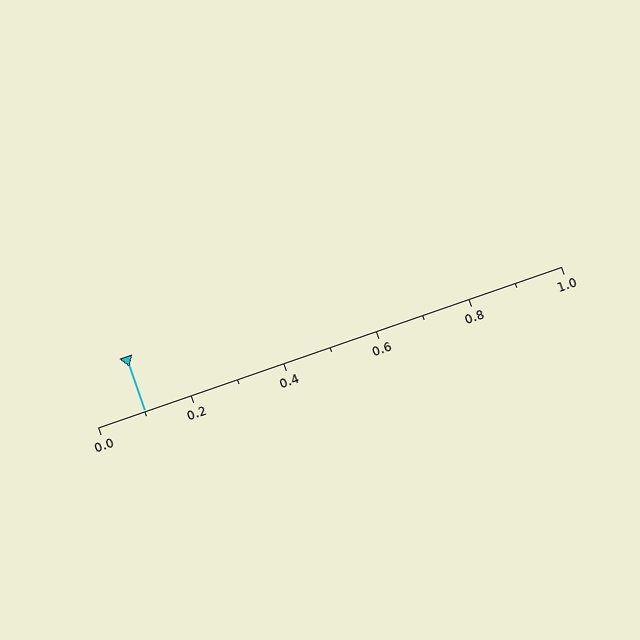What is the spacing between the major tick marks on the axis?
The major ticks are spaced 0.2 apart.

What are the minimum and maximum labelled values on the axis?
The axis runs from 0.0 to 1.0.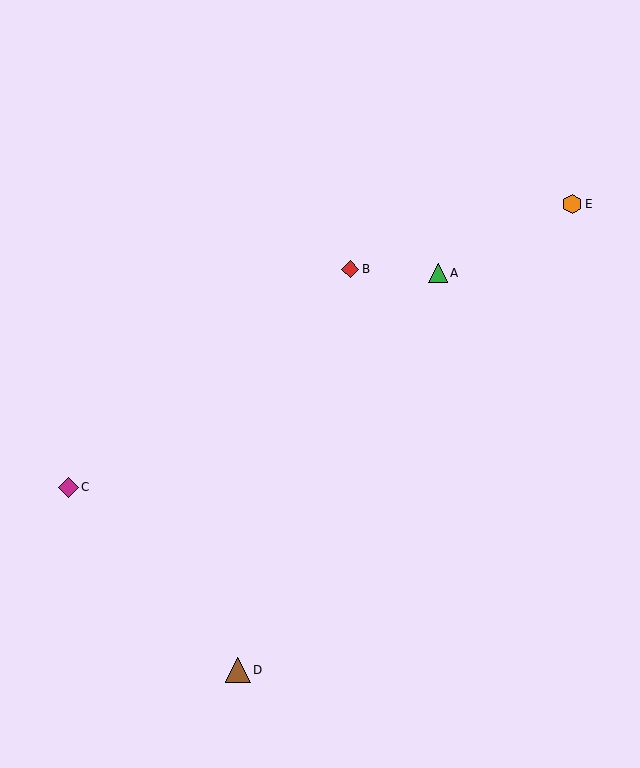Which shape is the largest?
The brown triangle (labeled D) is the largest.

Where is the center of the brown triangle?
The center of the brown triangle is at (238, 670).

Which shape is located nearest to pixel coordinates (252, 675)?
The brown triangle (labeled D) at (238, 670) is nearest to that location.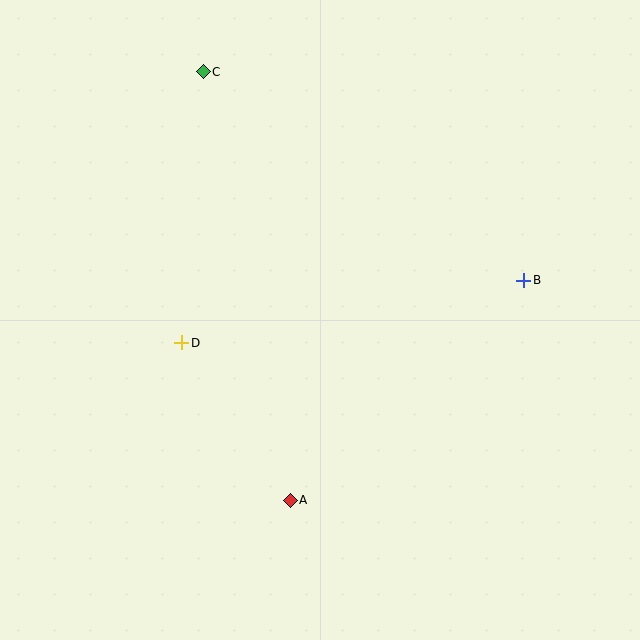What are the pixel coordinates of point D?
Point D is at (182, 343).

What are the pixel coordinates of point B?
Point B is at (524, 280).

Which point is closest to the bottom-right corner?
Point A is closest to the bottom-right corner.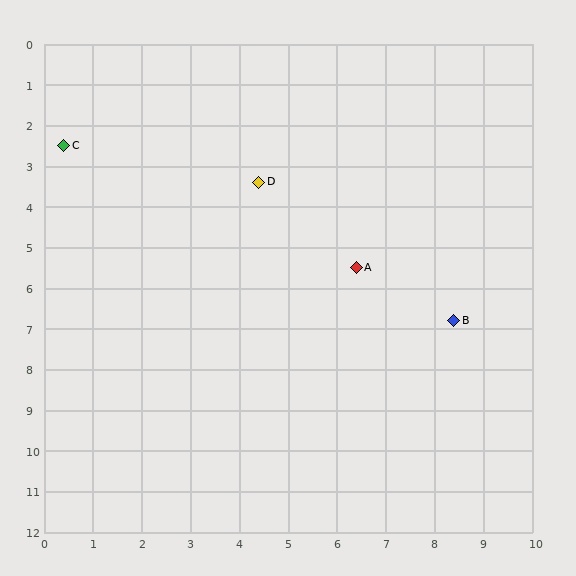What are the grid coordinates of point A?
Point A is at approximately (6.4, 5.5).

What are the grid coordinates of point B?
Point B is at approximately (8.4, 6.8).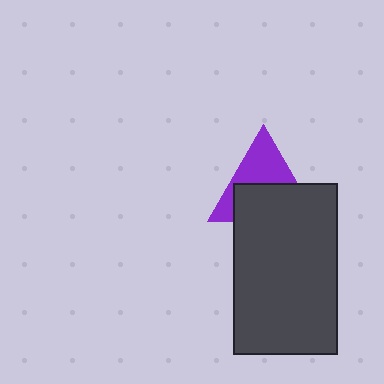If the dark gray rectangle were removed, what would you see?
You would see the complete purple triangle.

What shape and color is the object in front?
The object in front is a dark gray rectangle.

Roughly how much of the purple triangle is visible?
About half of it is visible (roughly 48%).